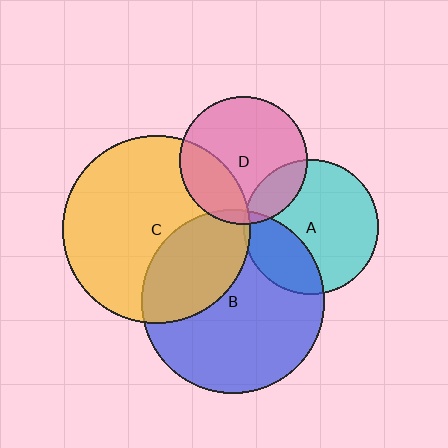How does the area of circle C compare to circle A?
Approximately 1.9 times.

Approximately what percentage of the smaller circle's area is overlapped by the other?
Approximately 20%.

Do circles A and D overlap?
Yes.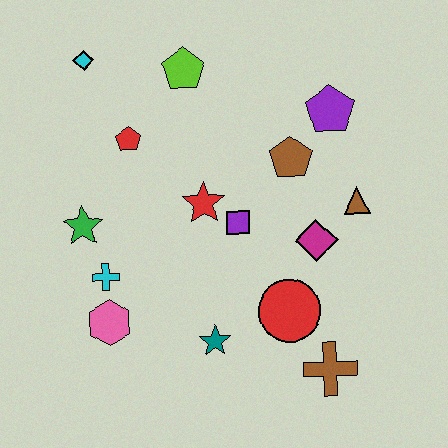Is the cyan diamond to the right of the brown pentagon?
No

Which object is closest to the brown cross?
The red circle is closest to the brown cross.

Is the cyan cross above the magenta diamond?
No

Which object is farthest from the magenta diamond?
The cyan diamond is farthest from the magenta diamond.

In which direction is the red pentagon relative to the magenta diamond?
The red pentagon is to the left of the magenta diamond.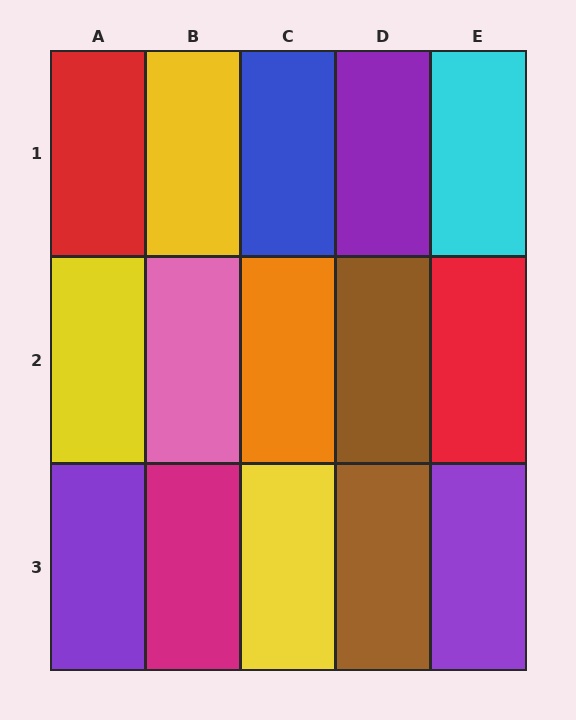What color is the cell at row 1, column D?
Purple.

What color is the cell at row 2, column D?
Brown.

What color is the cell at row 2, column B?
Pink.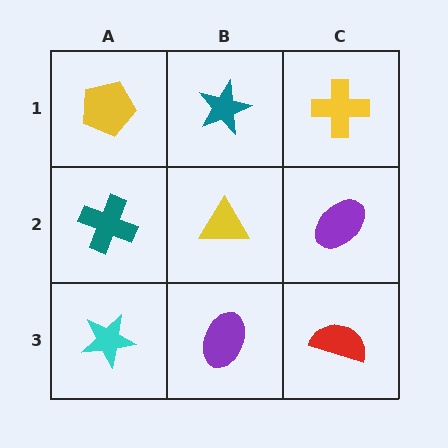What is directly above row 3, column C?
A purple ellipse.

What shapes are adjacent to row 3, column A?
A teal cross (row 2, column A), a purple ellipse (row 3, column B).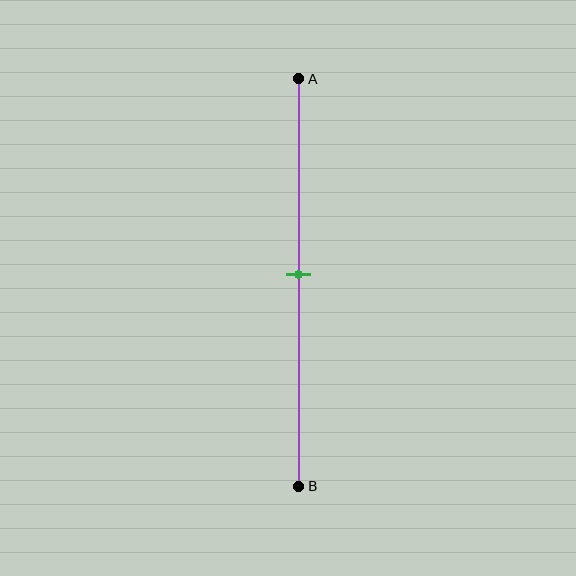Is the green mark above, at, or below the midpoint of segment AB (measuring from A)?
The green mark is approximately at the midpoint of segment AB.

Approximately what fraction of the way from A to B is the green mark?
The green mark is approximately 50% of the way from A to B.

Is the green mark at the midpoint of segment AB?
Yes, the mark is approximately at the midpoint.